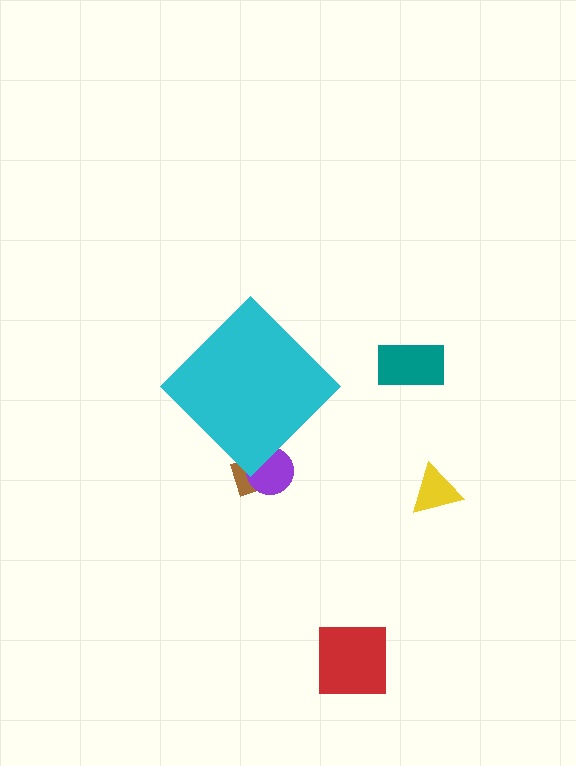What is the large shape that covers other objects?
A cyan diamond.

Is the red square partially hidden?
No, the red square is fully visible.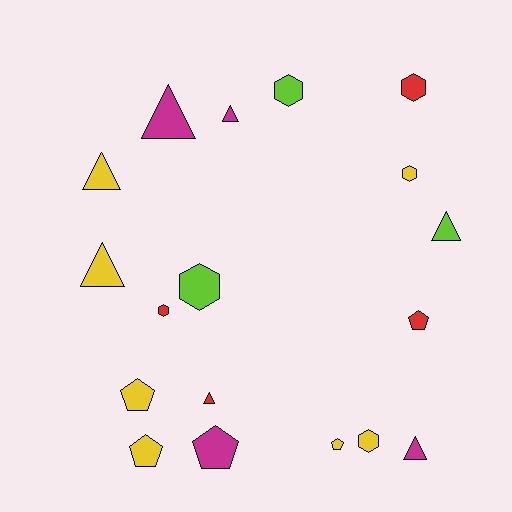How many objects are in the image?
There are 18 objects.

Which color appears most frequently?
Yellow, with 7 objects.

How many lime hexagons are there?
There are 2 lime hexagons.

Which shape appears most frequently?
Triangle, with 7 objects.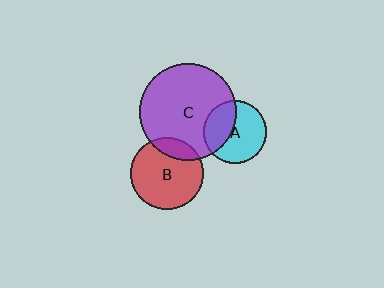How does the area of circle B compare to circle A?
Approximately 1.3 times.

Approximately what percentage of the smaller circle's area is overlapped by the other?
Approximately 15%.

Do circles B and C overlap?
Yes.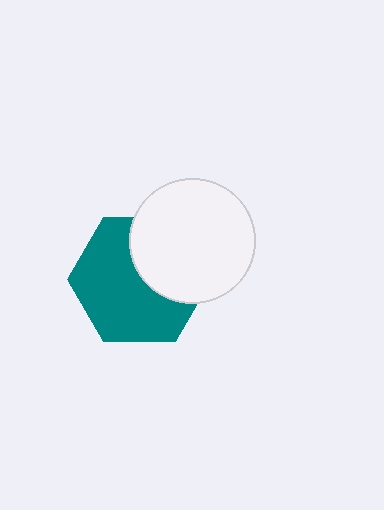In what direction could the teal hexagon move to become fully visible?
The teal hexagon could move toward the lower-left. That would shift it out from behind the white circle entirely.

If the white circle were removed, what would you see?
You would see the complete teal hexagon.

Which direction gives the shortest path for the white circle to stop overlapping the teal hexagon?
Moving toward the upper-right gives the shortest separation.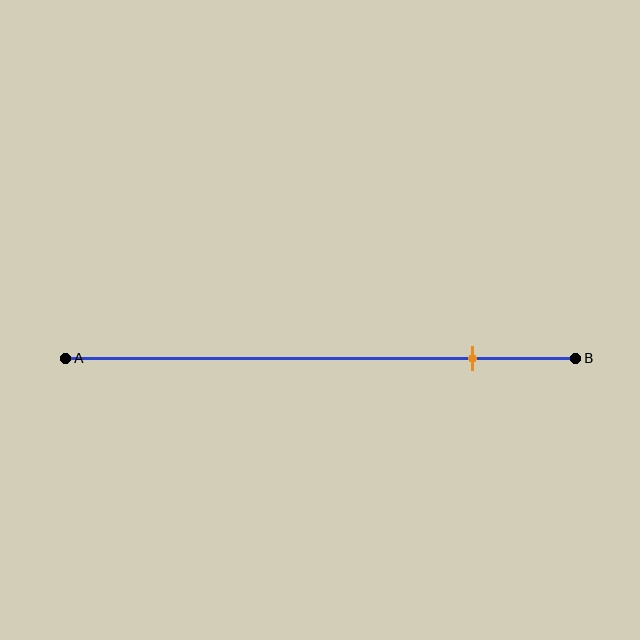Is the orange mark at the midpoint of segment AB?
No, the mark is at about 80% from A, not at the 50% midpoint.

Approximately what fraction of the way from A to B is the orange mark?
The orange mark is approximately 80% of the way from A to B.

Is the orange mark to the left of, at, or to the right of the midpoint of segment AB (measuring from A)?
The orange mark is to the right of the midpoint of segment AB.